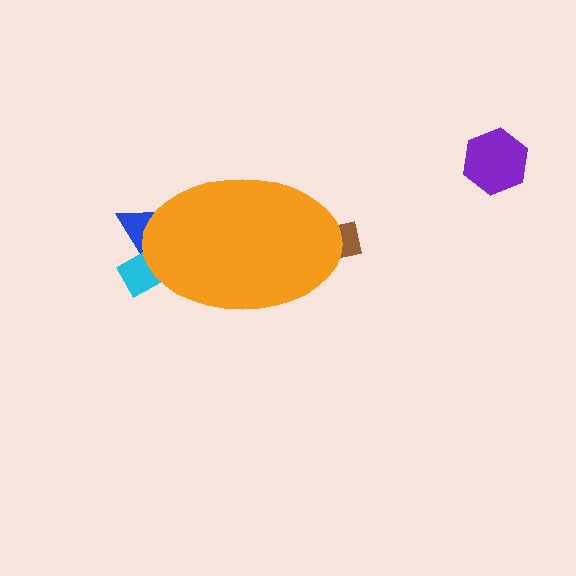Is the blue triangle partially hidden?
Yes, the blue triangle is partially hidden behind the orange ellipse.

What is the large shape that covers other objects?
An orange ellipse.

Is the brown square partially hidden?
Yes, the brown square is partially hidden behind the orange ellipse.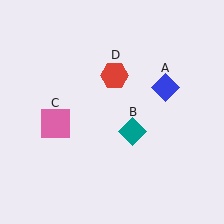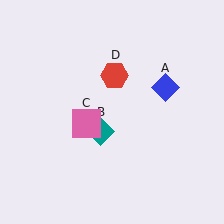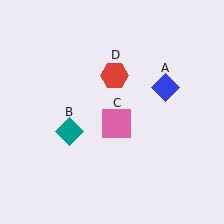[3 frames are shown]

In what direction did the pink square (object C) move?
The pink square (object C) moved right.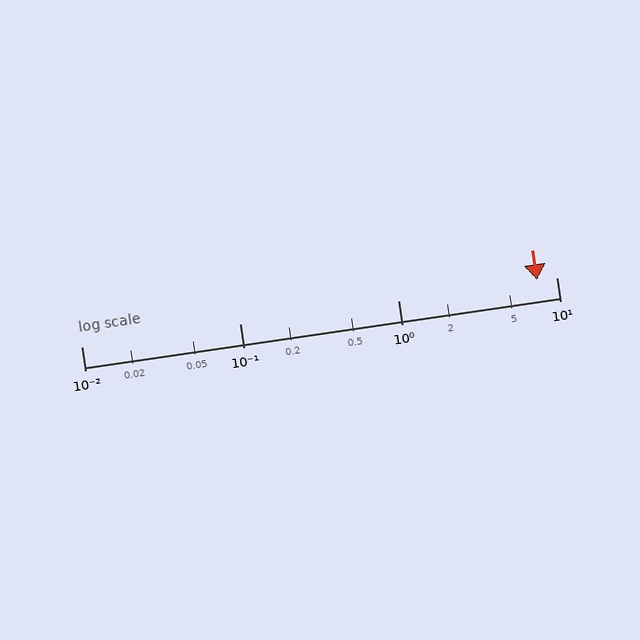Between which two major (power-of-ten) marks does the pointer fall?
The pointer is between 1 and 10.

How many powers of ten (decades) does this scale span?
The scale spans 3 decades, from 0.01 to 10.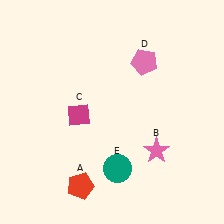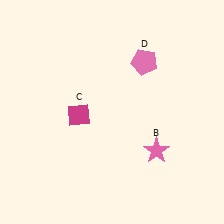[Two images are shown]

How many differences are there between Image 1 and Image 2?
There are 2 differences between the two images.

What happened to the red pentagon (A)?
The red pentagon (A) was removed in Image 2. It was in the bottom-left area of Image 1.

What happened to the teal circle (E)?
The teal circle (E) was removed in Image 2. It was in the bottom-right area of Image 1.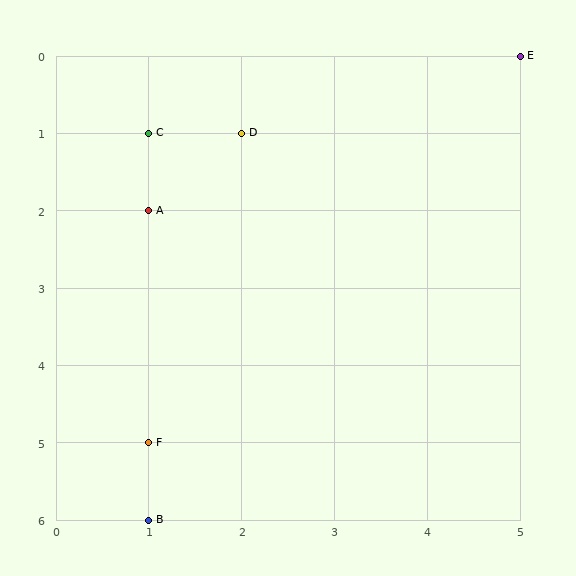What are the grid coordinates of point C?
Point C is at grid coordinates (1, 1).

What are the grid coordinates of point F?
Point F is at grid coordinates (1, 5).